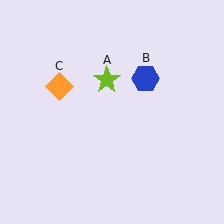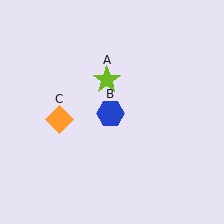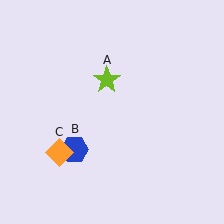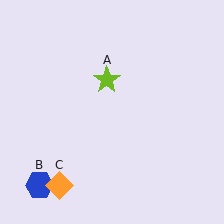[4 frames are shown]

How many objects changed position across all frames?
2 objects changed position: blue hexagon (object B), orange diamond (object C).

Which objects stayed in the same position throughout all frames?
Lime star (object A) remained stationary.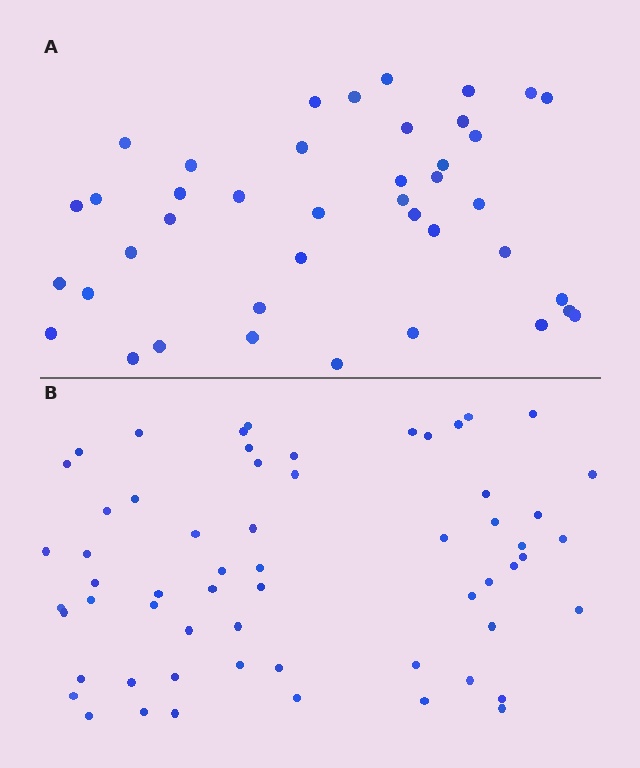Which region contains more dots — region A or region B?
Region B (the bottom region) has more dots.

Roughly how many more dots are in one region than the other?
Region B has approximately 20 more dots than region A.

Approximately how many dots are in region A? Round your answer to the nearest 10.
About 40 dots. (The exact count is 41, which rounds to 40.)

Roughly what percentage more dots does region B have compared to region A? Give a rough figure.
About 45% more.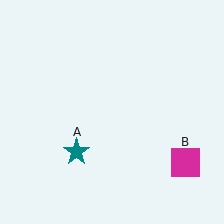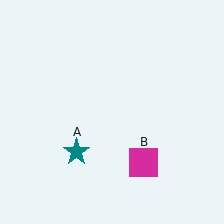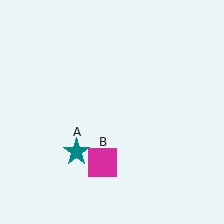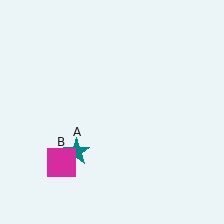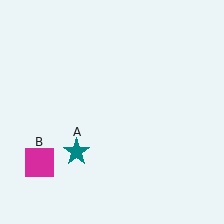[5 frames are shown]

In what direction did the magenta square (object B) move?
The magenta square (object B) moved left.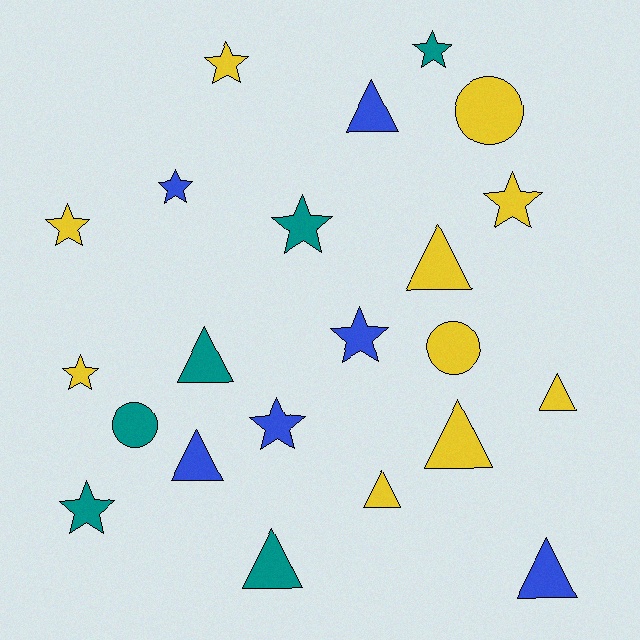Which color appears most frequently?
Yellow, with 10 objects.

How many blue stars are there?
There are 3 blue stars.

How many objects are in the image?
There are 22 objects.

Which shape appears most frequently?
Star, with 10 objects.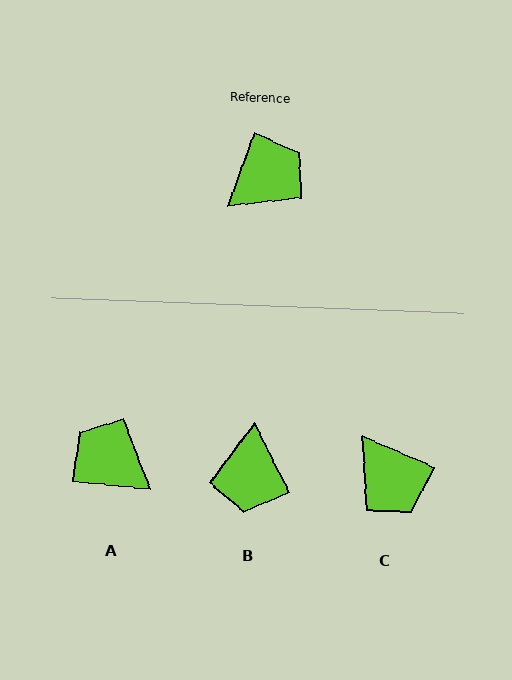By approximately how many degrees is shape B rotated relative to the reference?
Approximately 134 degrees clockwise.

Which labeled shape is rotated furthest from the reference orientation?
B, about 134 degrees away.